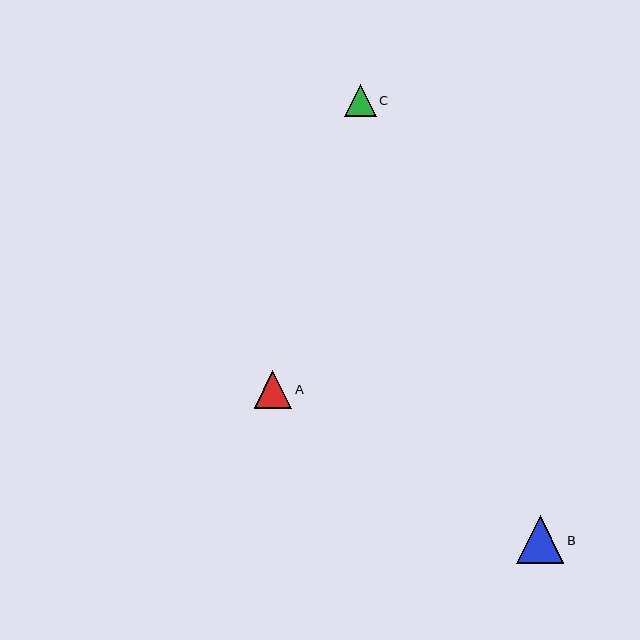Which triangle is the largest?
Triangle B is the largest with a size of approximately 47 pixels.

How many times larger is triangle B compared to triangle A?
Triangle B is approximately 1.3 times the size of triangle A.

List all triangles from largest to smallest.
From largest to smallest: B, A, C.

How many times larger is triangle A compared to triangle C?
Triangle A is approximately 1.2 times the size of triangle C.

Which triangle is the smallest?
Triangle C is the smallest with a size of approximately 32 pixels.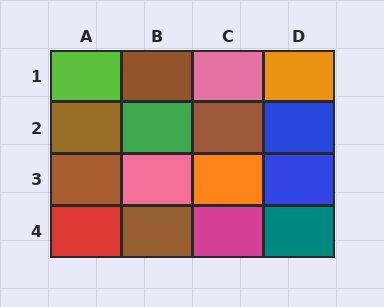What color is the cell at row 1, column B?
Brown.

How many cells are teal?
1 cell is teal.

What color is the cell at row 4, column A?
Red.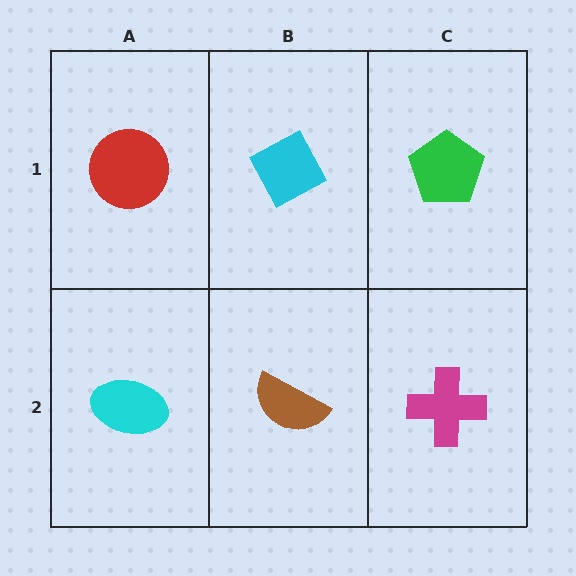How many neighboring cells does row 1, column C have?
2.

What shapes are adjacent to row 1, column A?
A cyan ellipse (row 2, column A), a cyan diamond (row 1, column B).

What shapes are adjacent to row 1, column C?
A magenta cross (row 2, column C), a cyan diamond (row 1, column B).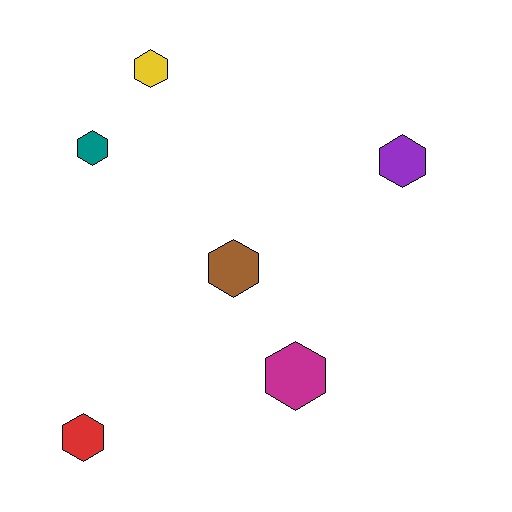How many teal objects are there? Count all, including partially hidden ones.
There is 1 teal object.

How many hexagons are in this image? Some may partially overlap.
There are 6 hexagons.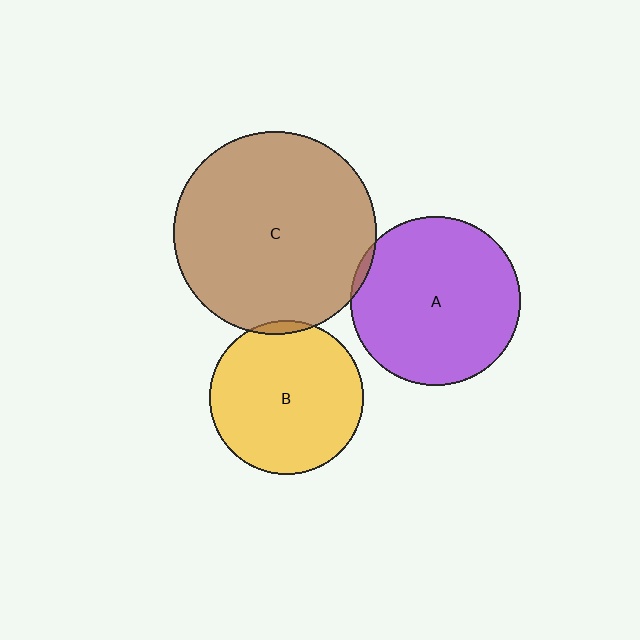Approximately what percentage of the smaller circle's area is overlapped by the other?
Approximately 5%.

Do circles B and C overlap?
Yes.